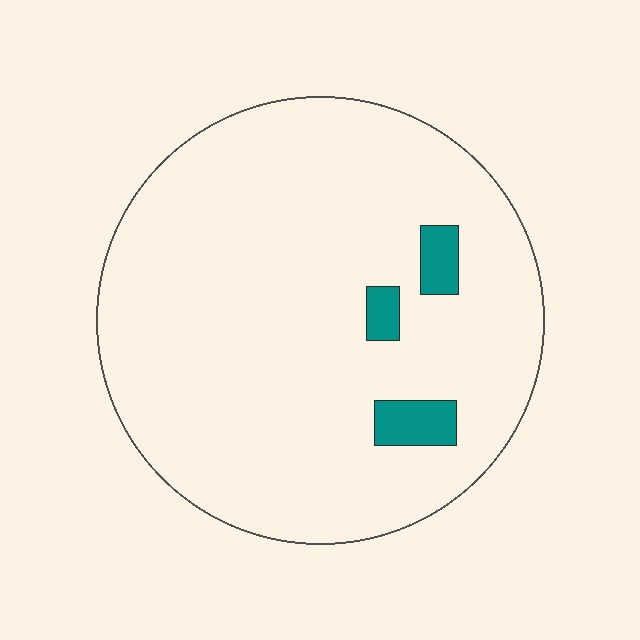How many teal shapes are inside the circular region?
3.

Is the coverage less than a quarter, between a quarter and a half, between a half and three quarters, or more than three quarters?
Less than a quarter.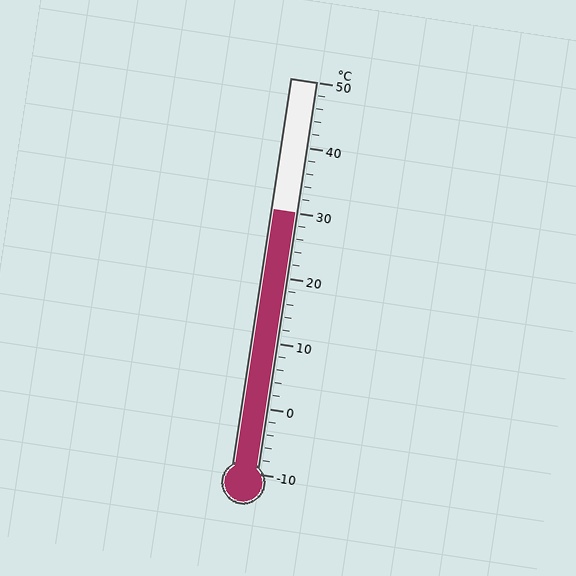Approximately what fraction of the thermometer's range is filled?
The thermometer is filled to approximately 65% of its range.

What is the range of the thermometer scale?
The thermometer scale ranges from -10°C to 50°C.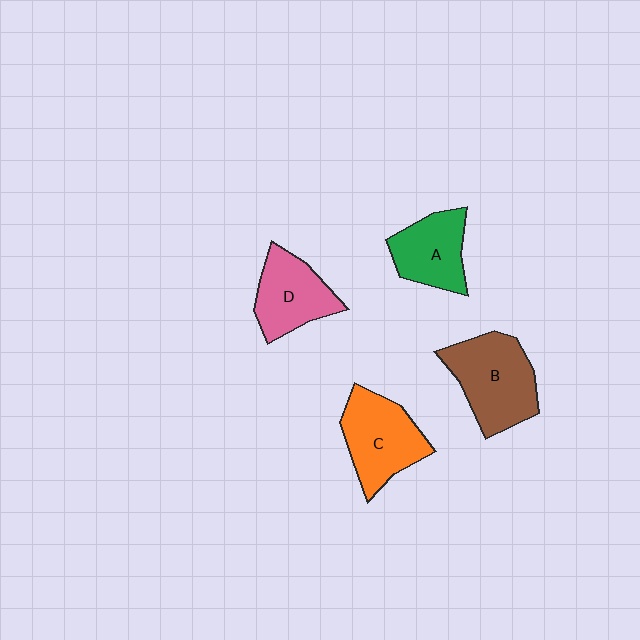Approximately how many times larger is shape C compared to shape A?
Approximately 1.2 times.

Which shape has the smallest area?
Shape A (green).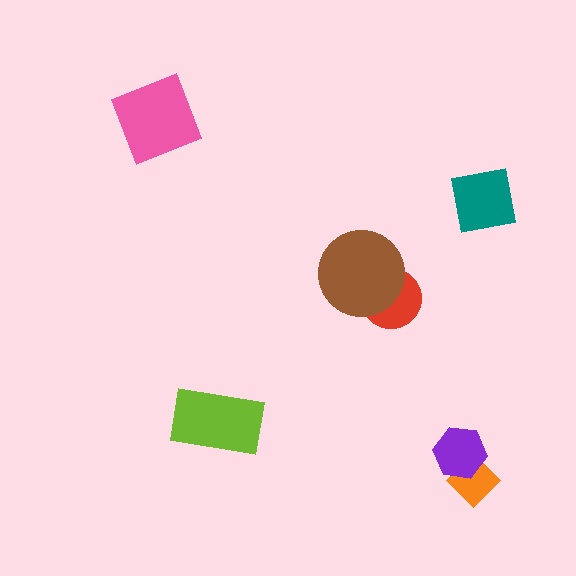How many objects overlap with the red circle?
1 object overlaps with the red circle.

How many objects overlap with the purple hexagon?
1 object overlaps with the purple hexagon.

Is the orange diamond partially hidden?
Yes, it is partially covered by another shape.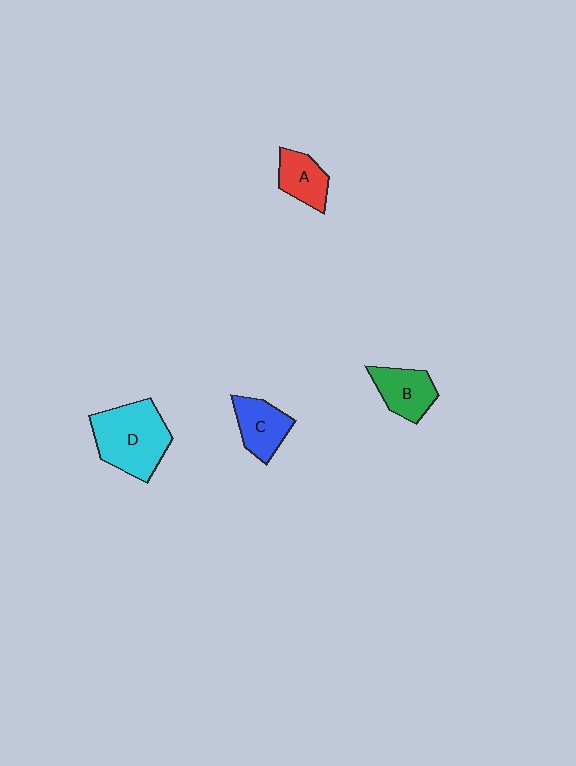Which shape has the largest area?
Shape D (cyan).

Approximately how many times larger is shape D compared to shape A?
Approximately 2.0 times.